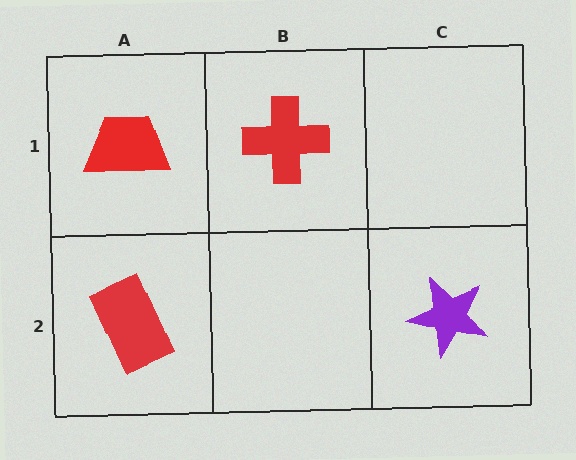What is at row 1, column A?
A red trapezoid.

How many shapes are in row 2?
2 shapes.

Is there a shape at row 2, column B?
No, that cell is empty.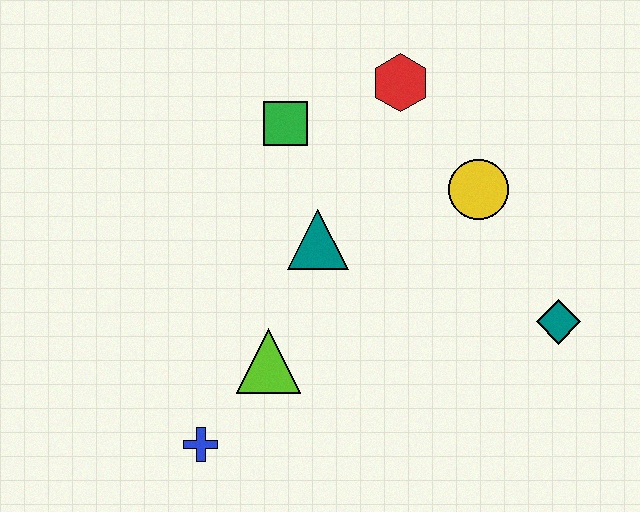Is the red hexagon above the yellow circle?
Yes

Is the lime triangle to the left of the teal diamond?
Yes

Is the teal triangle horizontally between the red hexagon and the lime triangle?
Yes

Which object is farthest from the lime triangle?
The red hexagon is farthest from the lime triangle.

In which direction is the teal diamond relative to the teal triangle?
The teal diamond is to the right of the teal triangle.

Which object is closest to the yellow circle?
The red hexagon is closest to the yellow circle.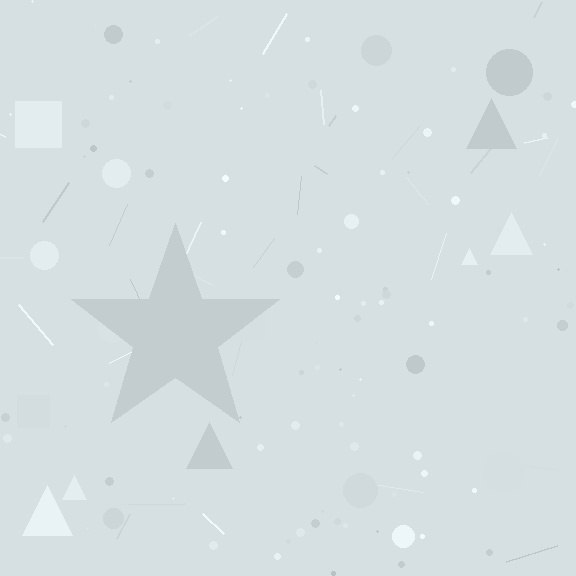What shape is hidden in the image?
A star is hidden in the image.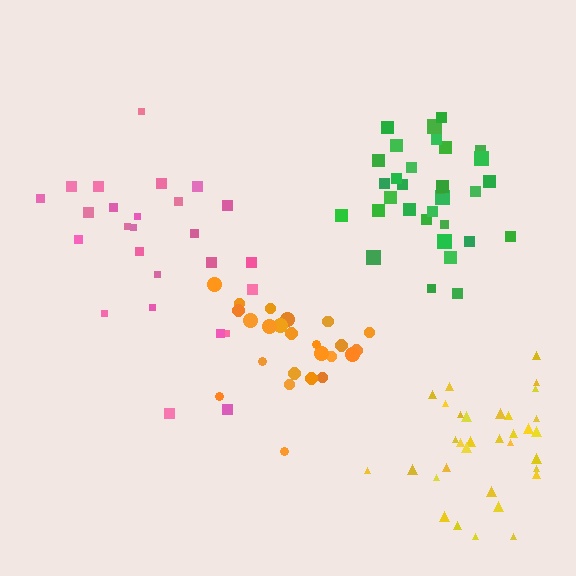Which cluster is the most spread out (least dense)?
Pink.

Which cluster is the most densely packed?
Green.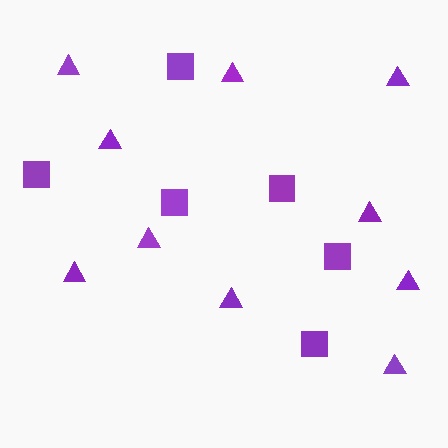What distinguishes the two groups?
There are 2 groups: one group of triangles (10) and one group of squares (6).